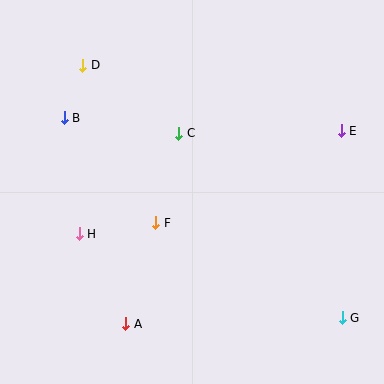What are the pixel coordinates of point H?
Point H is at (79, 234).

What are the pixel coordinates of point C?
Point C is at (179, 133).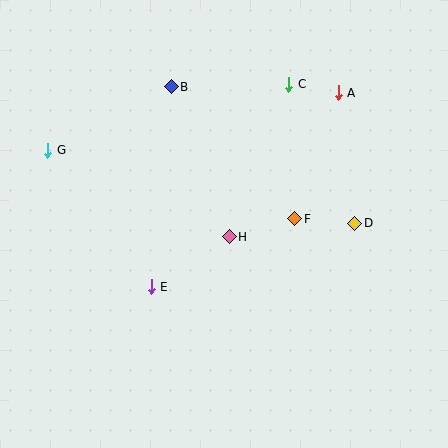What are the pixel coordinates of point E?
Point E is at (151, 287).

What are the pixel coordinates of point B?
Point B is at (171, 87).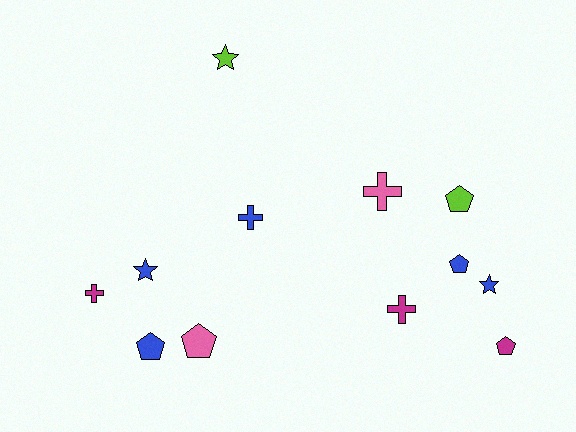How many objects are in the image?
There are 12 objects.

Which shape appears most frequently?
Pentagon, with 5 objects.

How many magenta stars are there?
There are no magenta stars.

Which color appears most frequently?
Blue, with 5 objects.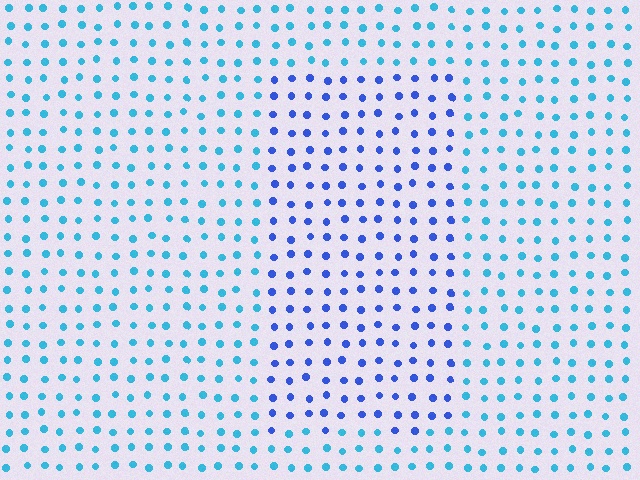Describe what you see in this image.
The image is filled with small cyan elements in a uniform arrangement. A rectangle-shaped region is visible where the elements are tinted to a slightly different hue, forming a subtle color boundary.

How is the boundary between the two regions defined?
The boundary is defined purely by a slight shift in hue (about 36 degrees). Spacing, size, and orientation are identical on both sides.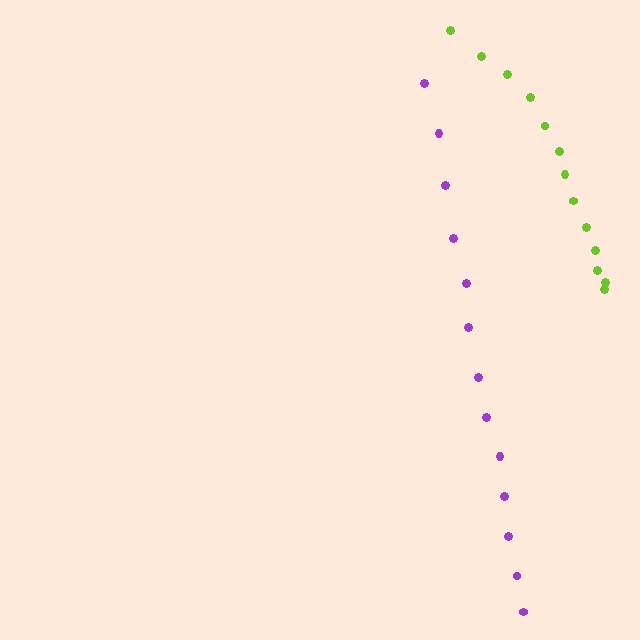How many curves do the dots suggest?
There are 2 distinct paths.